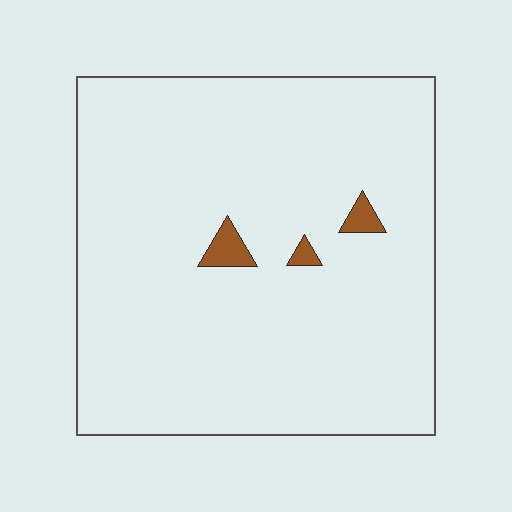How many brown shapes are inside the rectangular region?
3.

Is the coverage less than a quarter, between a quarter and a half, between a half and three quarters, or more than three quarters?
Less than a quarter.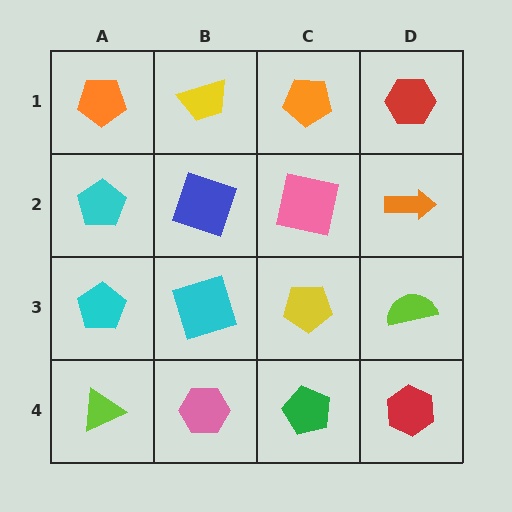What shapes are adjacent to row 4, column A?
A cyan pentagon (row 3, column A), a pink hexagon (row 4, column B).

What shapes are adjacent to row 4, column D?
A lime semicircle (row 3, column D), a green pentagon (row 4, column C).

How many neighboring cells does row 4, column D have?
2.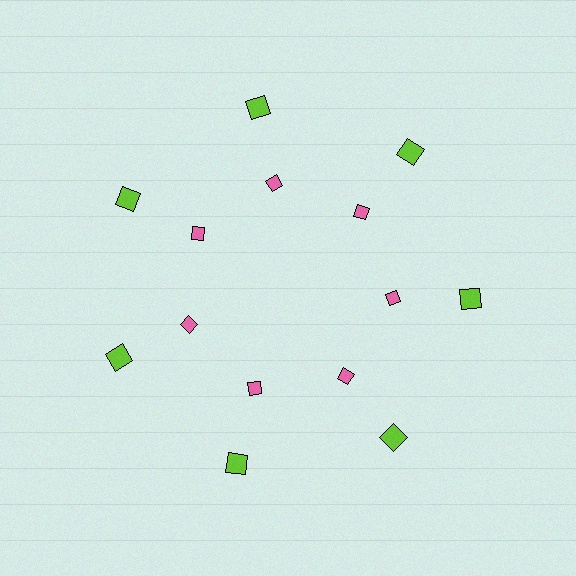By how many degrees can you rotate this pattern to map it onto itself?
The pattern maps onto itself every 51 degrees of rotation.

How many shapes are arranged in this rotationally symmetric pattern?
There are 14 shapes, arranged in 7 groups of 2.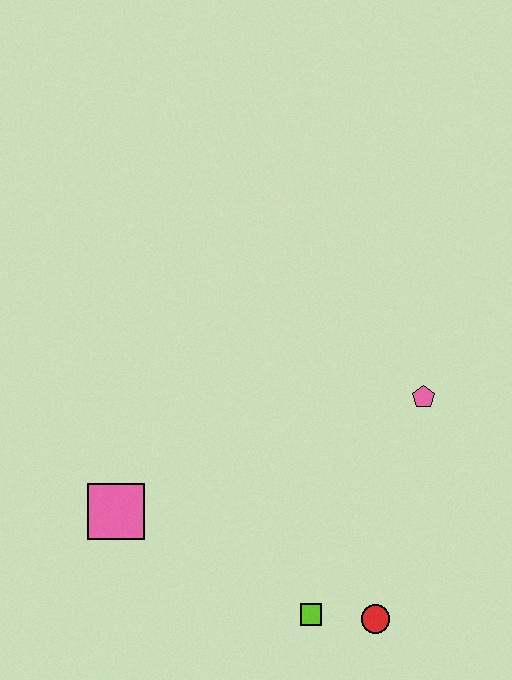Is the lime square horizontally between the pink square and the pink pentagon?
Yes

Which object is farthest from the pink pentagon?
The pink square is farthest from the pink pentagon.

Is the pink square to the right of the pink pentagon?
No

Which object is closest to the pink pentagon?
The red circle is closest to the pink pentagon.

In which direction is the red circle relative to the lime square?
The red circle is to the right of the lime square.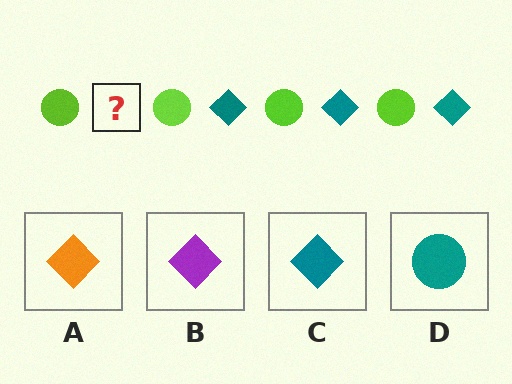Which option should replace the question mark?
Option C.